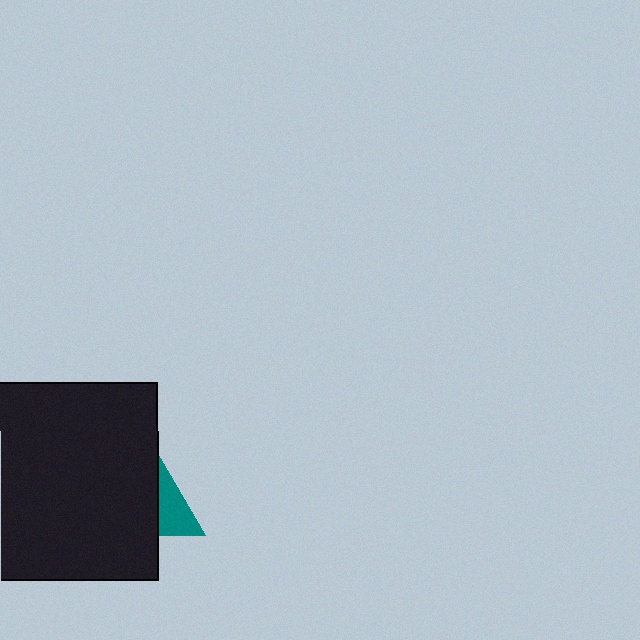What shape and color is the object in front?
The object in front is a black square.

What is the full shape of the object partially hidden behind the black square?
The partially hidden object is a teal triangle.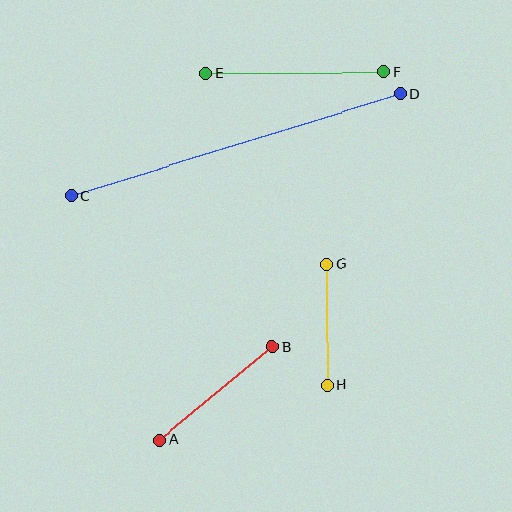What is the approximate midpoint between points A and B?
The midpoint is at approximately (216, 393) pixels.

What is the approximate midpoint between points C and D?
The midpoint is at approximately (236, 145) pixels.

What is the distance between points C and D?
The distance is approximately 345 pixels.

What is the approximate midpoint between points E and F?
The midpoint is at approximately (295, 73) pixels.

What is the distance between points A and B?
The distance is approximately 146 pixels.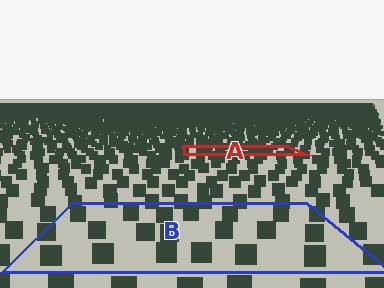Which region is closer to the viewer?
Region B is closer. The texture elements there are larger and more spread out.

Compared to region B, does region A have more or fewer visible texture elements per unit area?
Region A has more texture elements per unit area — they are packed more densely because it is farther away.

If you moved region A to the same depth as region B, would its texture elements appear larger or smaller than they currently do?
They would appear larger. At a closer depth, the same texture elements are projected at a bigger on-screen size.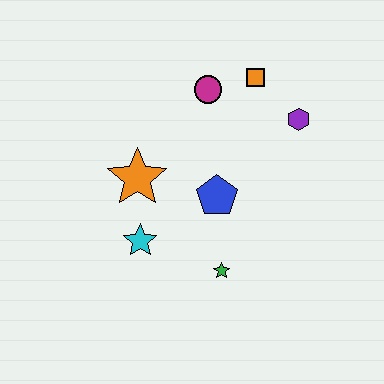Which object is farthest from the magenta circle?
The green star is farthest from the magenta circle.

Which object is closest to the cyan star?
The orange star is closest to the cyan star.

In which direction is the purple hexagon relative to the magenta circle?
The purple hexagon is to the right of the magenta circle.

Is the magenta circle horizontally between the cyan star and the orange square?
Yes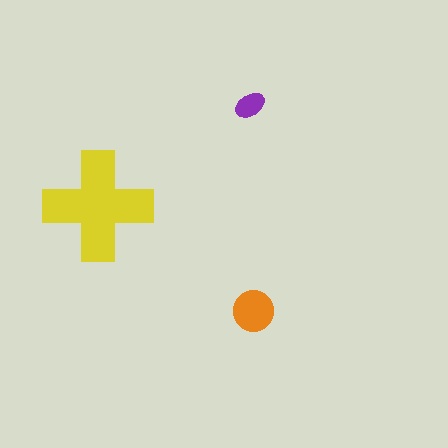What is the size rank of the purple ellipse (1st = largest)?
3rd.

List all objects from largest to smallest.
The yellow cross, the orange circle, the purple ellipse.